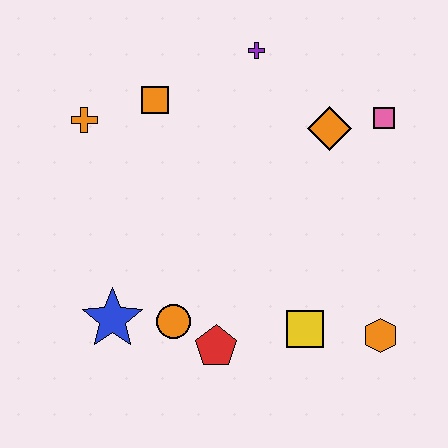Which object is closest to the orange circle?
The red pentagon is closest to the orange circle.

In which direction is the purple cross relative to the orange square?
The purple cross is to the right of the orange square.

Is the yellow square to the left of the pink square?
Yes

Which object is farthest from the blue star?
The pink square is farthest from the blue star.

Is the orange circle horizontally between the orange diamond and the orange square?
Yes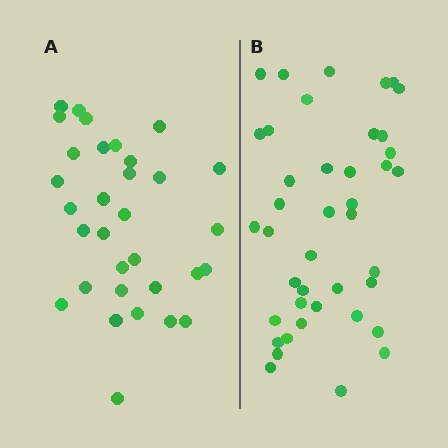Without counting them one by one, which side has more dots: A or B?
Region B (the right region) has more dots.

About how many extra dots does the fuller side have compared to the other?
Region B has roughly 8 or so more dots than region A.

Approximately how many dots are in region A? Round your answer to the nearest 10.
About 30 dots. (The exact count is 32, which rounds to 30.)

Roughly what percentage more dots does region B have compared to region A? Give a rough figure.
About 30% more.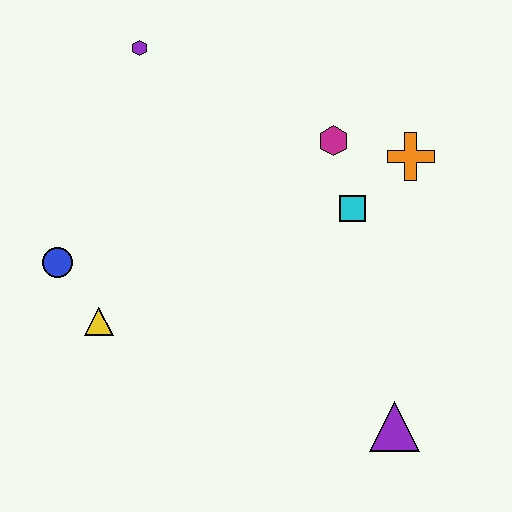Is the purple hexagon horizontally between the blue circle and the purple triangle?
Yes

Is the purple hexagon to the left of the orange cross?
Yes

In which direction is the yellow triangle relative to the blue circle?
The yellow triangle is below the blue circle.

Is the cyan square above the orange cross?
No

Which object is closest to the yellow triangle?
The blue circle is closest to the yellow triangle.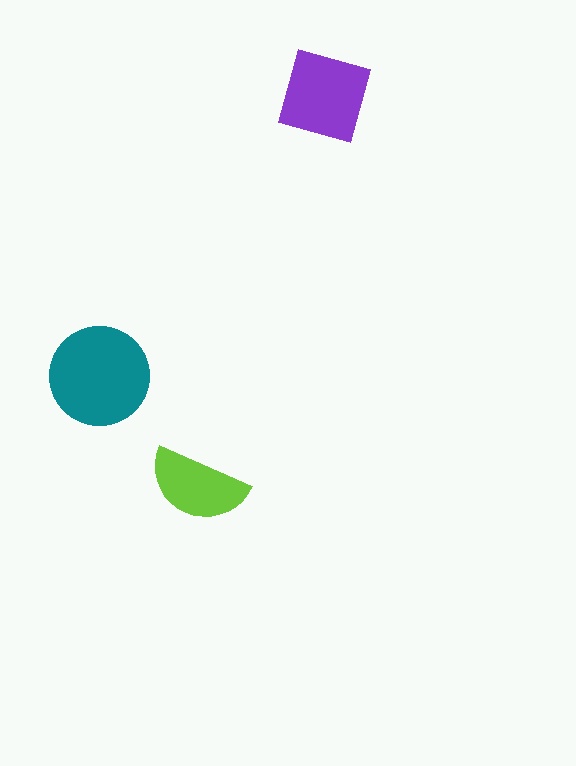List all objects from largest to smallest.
The teal circle, the purple diamond, the lime semicircle.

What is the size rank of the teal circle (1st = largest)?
1st.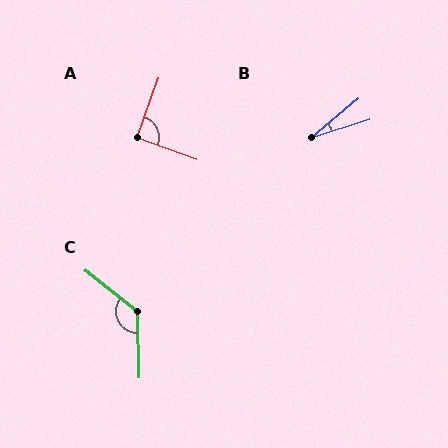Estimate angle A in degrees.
Approximately 90 degrees.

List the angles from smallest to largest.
B (23°), A (90°), C (130°).